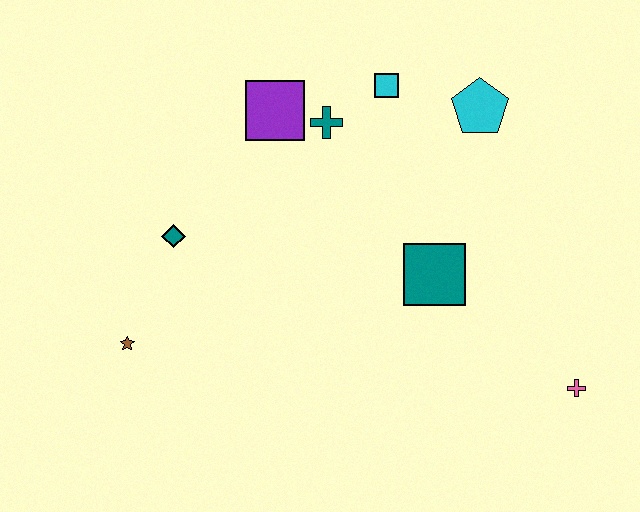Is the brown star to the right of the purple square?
No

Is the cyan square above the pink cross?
Yes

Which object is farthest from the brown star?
The pink cross is farthest from the brown star.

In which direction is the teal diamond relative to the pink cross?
The teal diamond is to the left of the pink cross.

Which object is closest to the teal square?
The cyan pentagon is closest to the teal square.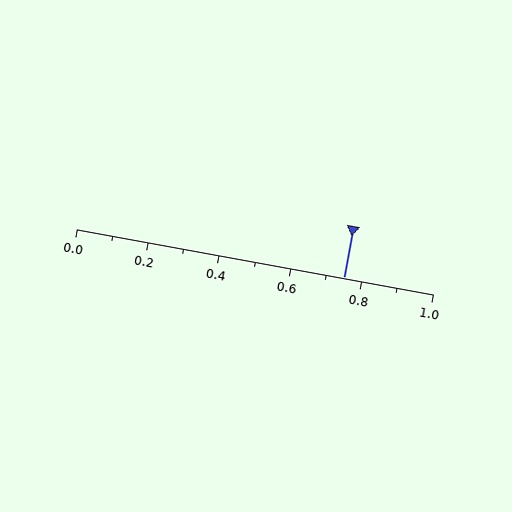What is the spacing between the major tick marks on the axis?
The major ticks are spaced 0.2 apart.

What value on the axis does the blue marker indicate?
The marker indicates approximately 0.75.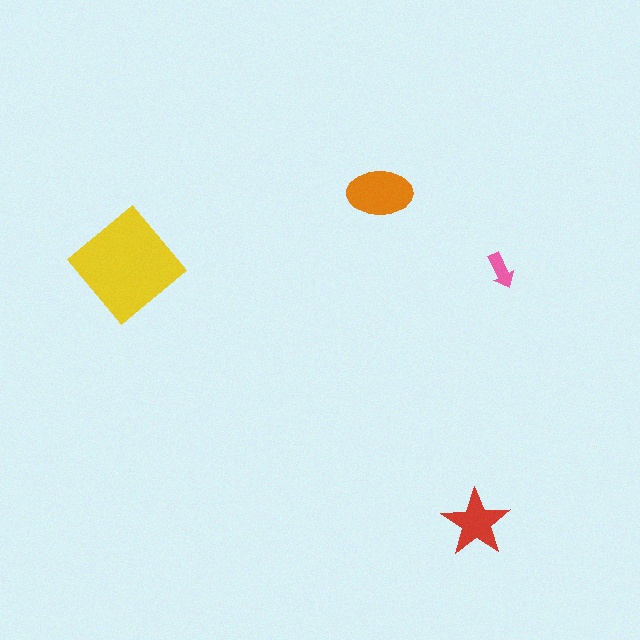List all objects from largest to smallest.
The yellow diamond, the orange ellipse, the red star, the pink arrow.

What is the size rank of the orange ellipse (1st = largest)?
2nd.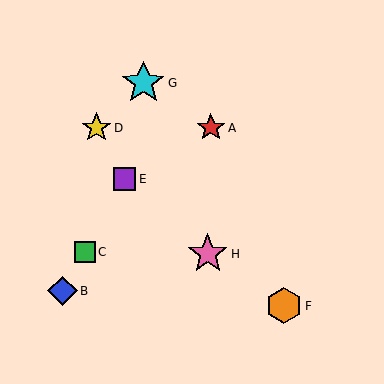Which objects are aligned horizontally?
Objects A, D are aligned horizontally.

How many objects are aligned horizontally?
2 objects (A, D) are aligned horizontally.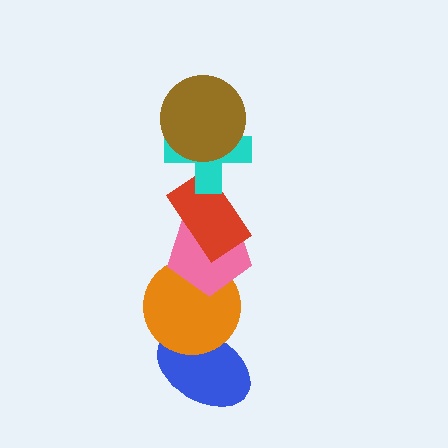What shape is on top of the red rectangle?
The cyan cross is on top of the red rectangle.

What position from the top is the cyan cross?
The cyan cross is 2nd from the top.